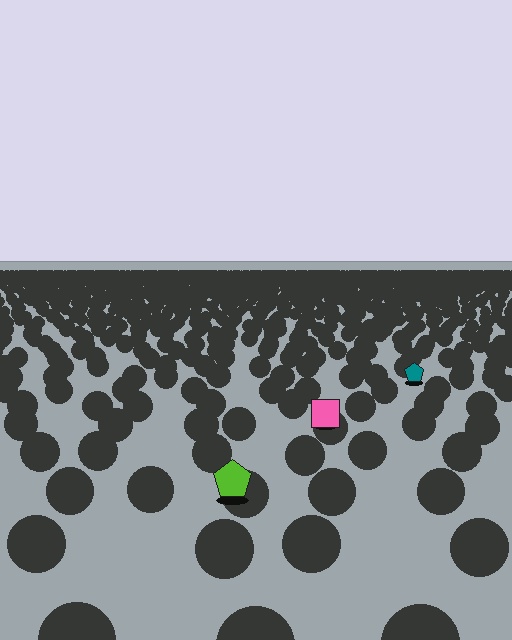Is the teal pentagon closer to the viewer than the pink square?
No. The pink square is closer — you can tell from the texture gradient: the ground texture is coarser near it.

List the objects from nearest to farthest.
From nearest to farthest: the lime pentagon, the pink square, the teal pentagon.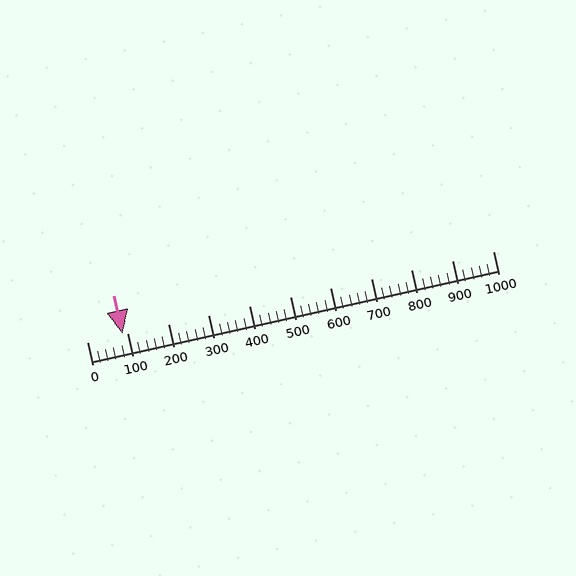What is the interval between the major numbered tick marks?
The major tick marks are spaced 100 units apart.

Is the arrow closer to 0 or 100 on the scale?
The arrow is closer to 100.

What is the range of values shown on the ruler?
The ruler shows values from 0 to 1000.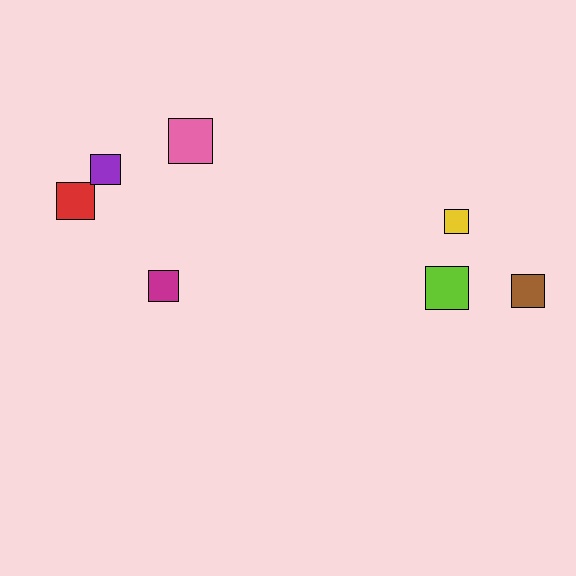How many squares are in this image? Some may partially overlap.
There are 7 squares.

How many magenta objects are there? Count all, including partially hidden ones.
There is 1 magenta object.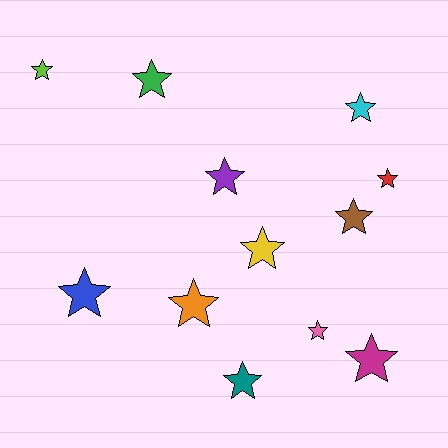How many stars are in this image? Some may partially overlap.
There are 12 stars.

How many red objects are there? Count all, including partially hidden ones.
There is 1 red object.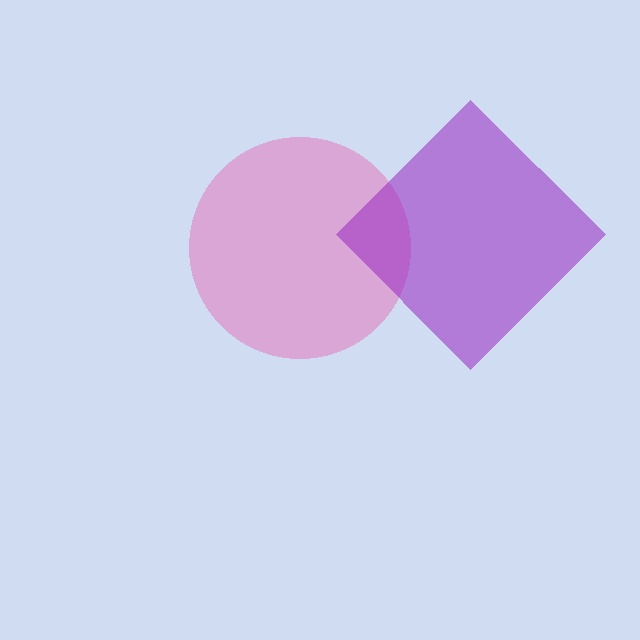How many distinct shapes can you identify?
There are 2 distinct shapes: a pink circle, a purple diamond.